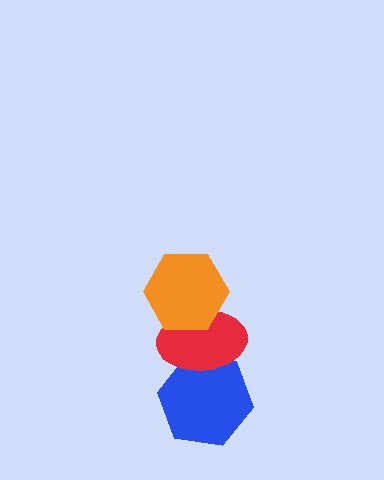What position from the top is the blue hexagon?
The blue hexagon is 3rd from the top.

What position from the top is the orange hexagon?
The orange hexagon is 1st from the top.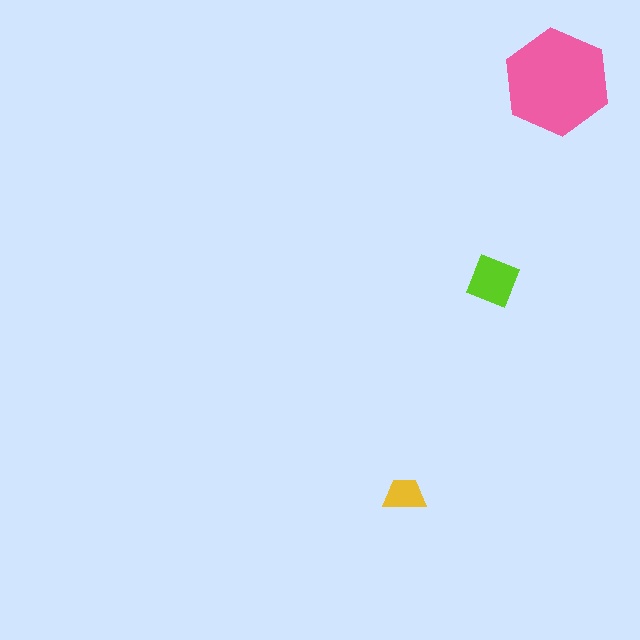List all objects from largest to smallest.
The pink hexagon, the lime diamond, the yellow trapezoid.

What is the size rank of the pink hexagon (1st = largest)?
1st.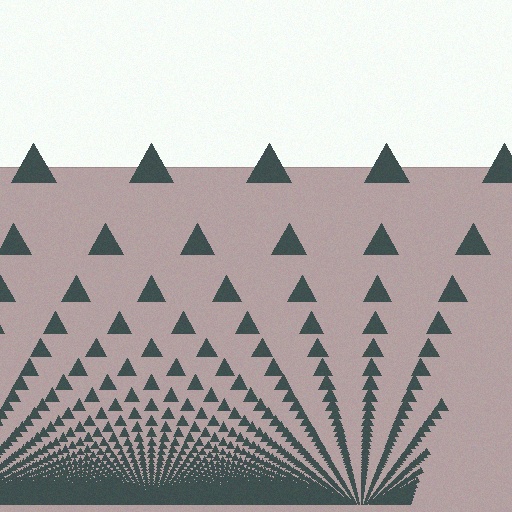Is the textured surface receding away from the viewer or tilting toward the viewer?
The surface appears to tilt toward the viewer. Texture elements get larger and sparser toward the top.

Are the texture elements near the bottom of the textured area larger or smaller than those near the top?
Smaller. The gradient is inverted — elements near the bottom are smaller and denser.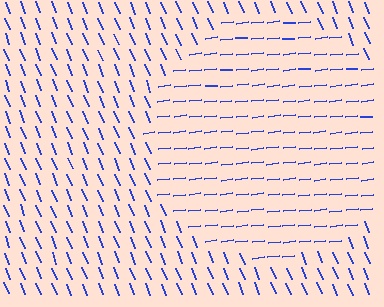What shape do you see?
I see a circle.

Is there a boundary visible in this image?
Yes, there is a texture boundary formed by a change in line orientation.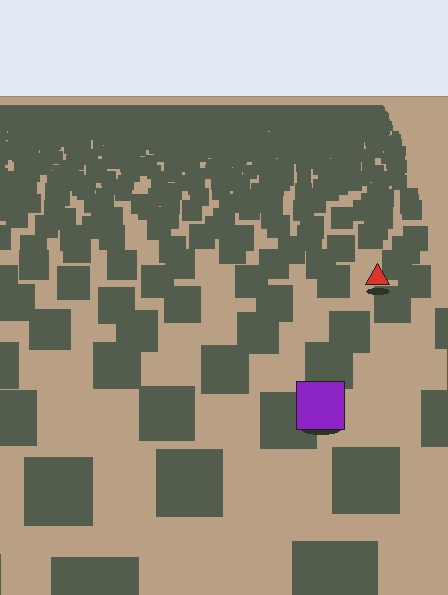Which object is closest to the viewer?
The purple square is closest. The texture marks near it are larger and more spread out.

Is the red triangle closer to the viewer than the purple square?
No. The purple square is closer — you can tell from the texture gradient: the ground texture is coarser near it.